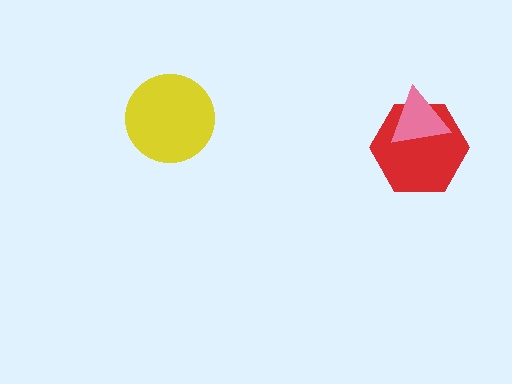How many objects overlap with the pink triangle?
1 object overlaps with the pink triangle.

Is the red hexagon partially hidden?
Yes, it is partially covered by another shape.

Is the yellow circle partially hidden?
No, no other shape covers it.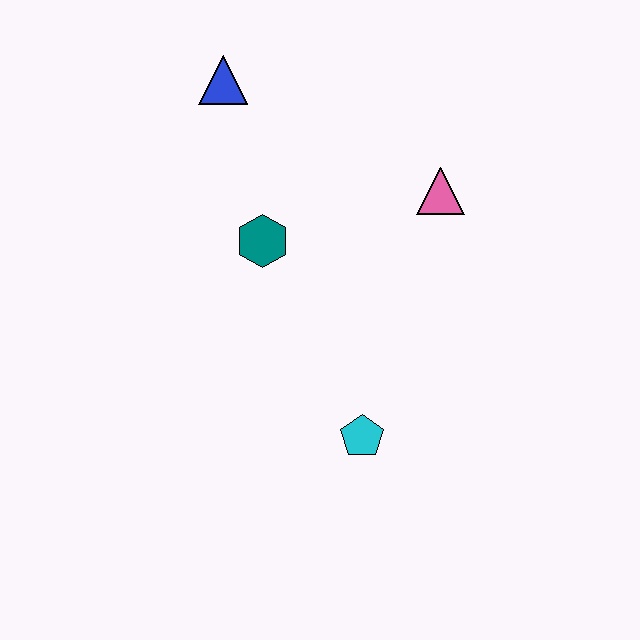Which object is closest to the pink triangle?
The teal hexagon is closest to the pink triangle.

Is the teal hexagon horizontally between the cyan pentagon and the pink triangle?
No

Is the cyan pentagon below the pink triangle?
Yes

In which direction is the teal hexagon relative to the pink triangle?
The teal hexagon is to the left of the pink triangle.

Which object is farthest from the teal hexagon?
The cyan pentagon is farthest from the teal hexagon.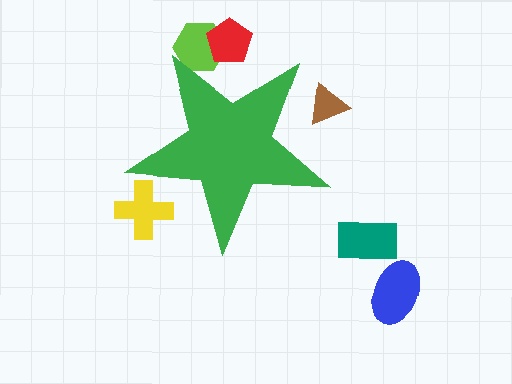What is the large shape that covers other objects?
A green star.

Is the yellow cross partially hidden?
Yes, the yellow cross is partially hidden behind the green star.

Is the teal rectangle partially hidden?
No, the teal rectangle is fully visible.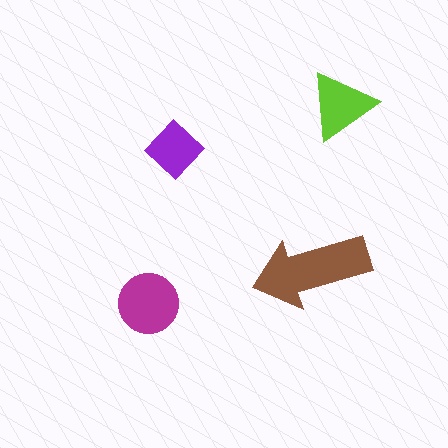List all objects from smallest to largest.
The purple diamond, the lime triangle, the magenta circle, the brown arrow.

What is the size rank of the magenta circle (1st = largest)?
2nd.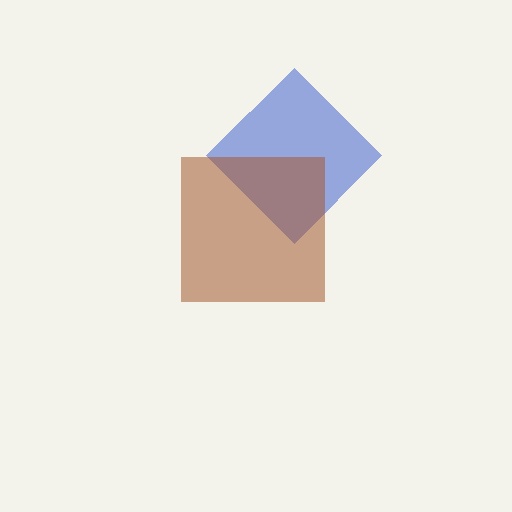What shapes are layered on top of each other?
The layered shapes are: a blue diamond, a brown square.